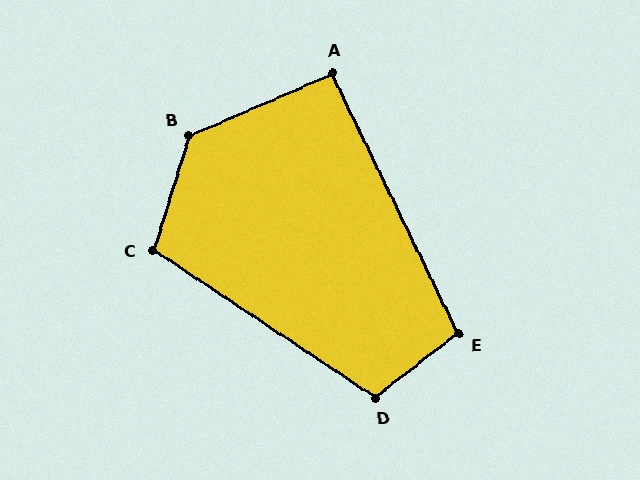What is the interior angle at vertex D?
Approximately 109 degrees (obtuse).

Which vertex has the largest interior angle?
B, at approximately 131 degrees.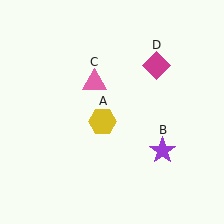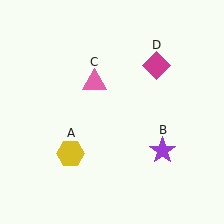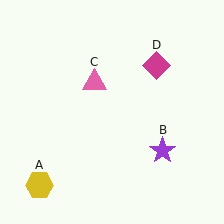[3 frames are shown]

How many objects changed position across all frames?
1 object changed position: yellow hexagon (object A).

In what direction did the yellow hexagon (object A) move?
The yellow hexagon (object A) moved down and to the left.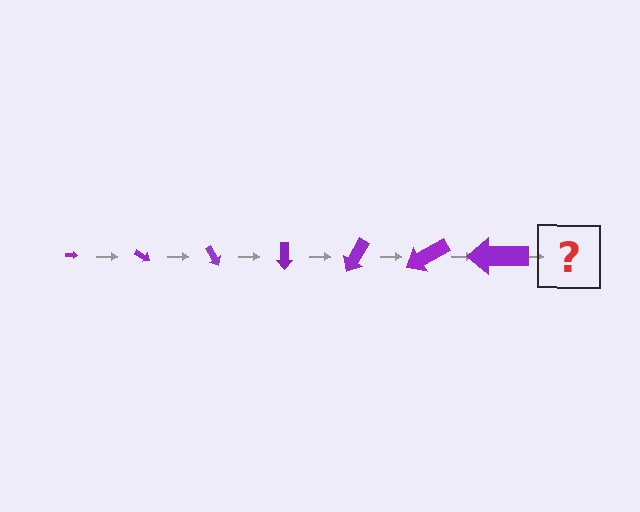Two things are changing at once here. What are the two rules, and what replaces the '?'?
The two rules are that the arrow grows larger each step and it rotates 30 degrees each step. The '?' should be an arrow, larger than the previous one and rotated 210 degrees from the start.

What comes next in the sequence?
The next element should be an arrow, larger than the previous one and rotated 210 degrees from the start.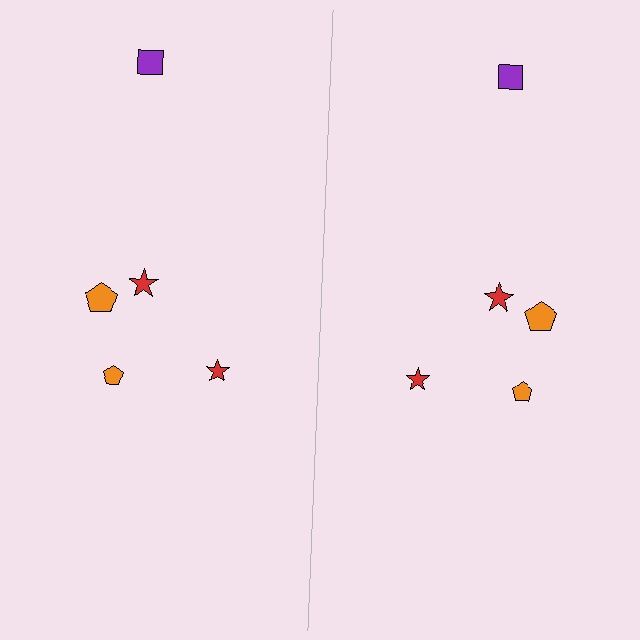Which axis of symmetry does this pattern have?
The pattern has a vertical axis of symmetry running through the center of the image.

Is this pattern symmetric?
Yes, this pattern has bilateral (reflection) symmetry.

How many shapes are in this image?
There are 10 shapes in this image.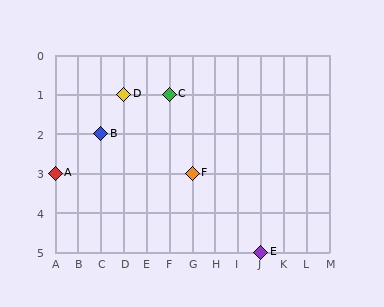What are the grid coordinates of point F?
Point F is at grid coordinates (G, 3).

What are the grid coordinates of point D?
Point D is at grid coordinates (D, 1).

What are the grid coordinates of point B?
Point B is at grid coordinates (C, 2).